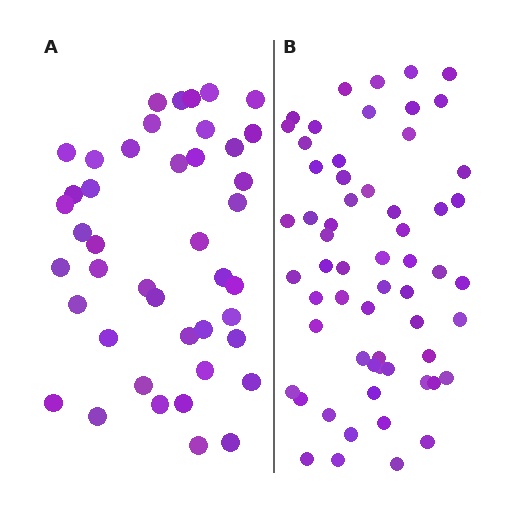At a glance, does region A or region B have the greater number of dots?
Region B (the right region) has more dots.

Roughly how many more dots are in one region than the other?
Region B has approximately 15 more dots than region A.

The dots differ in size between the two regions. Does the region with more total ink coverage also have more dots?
No. Region A has more total ink coverage because its dots are larger, but region B actually contains more individual dots. Total area can be misleading — the number of items is what matters here.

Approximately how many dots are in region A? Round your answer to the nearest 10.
About 40 dots. (The exact count is 43, which rounds to 40.)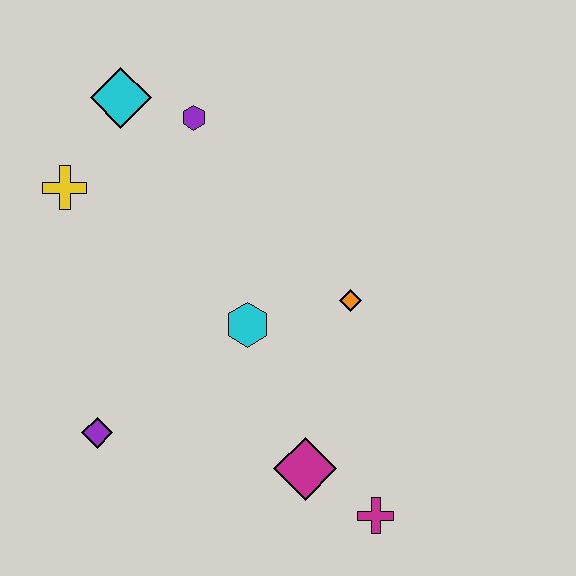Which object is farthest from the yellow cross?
The magenta cross is farthest from the yellow cross.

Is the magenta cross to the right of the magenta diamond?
Yes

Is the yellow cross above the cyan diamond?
No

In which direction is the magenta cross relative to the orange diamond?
The magenta cross is below the orange diamond.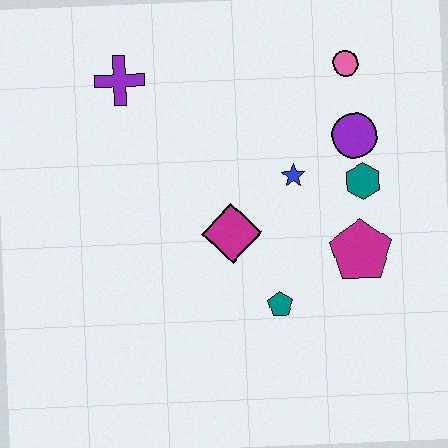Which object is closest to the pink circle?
The purple circle is closest to the pink circle.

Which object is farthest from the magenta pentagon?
The purple cross is farthest from the magenta pentagon.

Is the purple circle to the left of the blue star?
No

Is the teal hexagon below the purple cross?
Yes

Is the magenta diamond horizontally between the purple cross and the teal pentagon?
Yes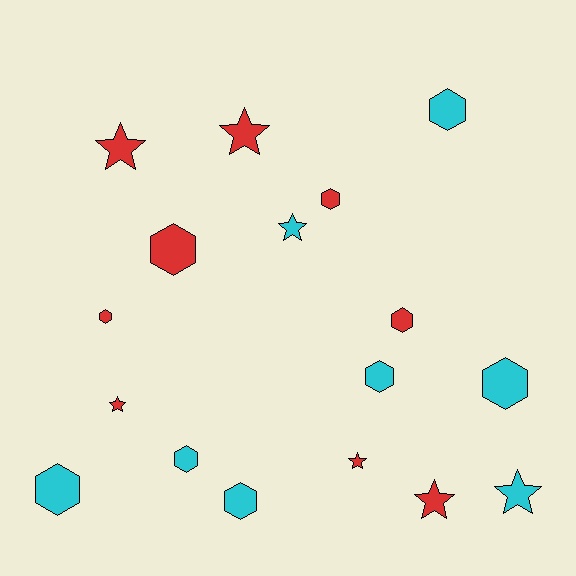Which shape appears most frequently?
Hexagon, with 10 objects.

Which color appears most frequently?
Red, with 9 objects.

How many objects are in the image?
There are 17 objects.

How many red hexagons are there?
There are 4 red hexagons.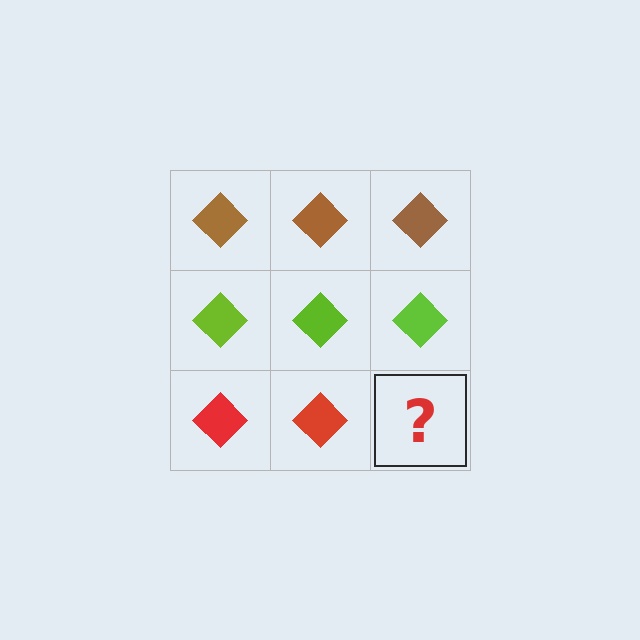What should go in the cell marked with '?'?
The missing cell should contain a red diamond.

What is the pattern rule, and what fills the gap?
The rule is that each row has a consistent color. The gap should be filled with a red diamond.